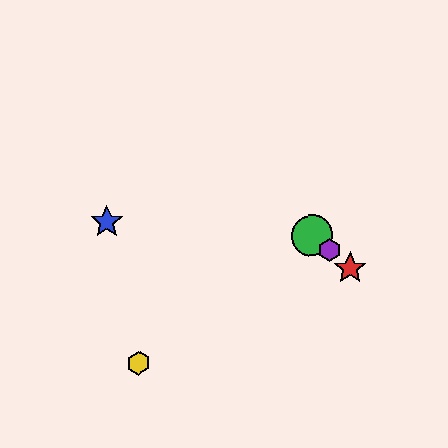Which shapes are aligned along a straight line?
The red star, the green circle, the purple hexagon are aligned along a straight line.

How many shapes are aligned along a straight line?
3 shapes (the red star, the green circle, the purple hexagon) are aligned along a straight line.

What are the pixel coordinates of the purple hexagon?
The purple hexagon is at (330, 250).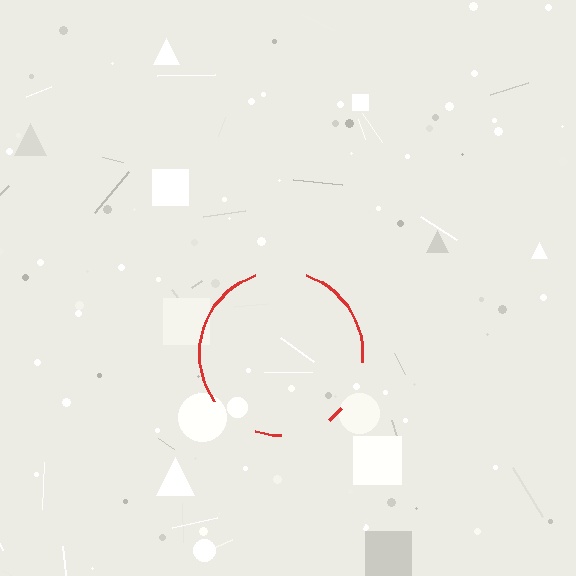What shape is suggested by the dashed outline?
The dashed outline suggests a circle.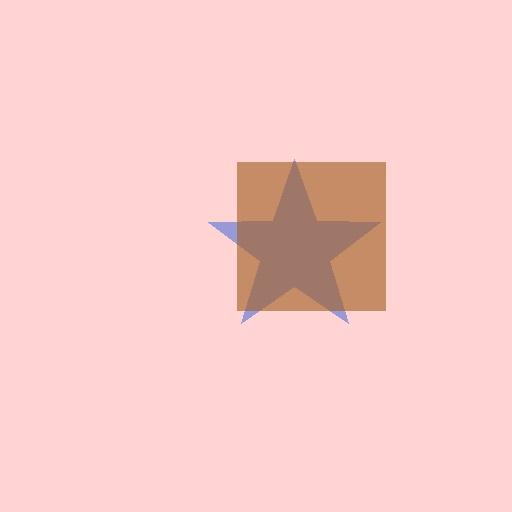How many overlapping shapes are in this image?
There are 2 overlapping shapes in the image.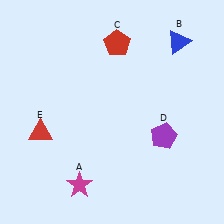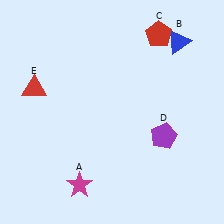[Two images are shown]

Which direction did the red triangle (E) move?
The red triangle (E) moved up.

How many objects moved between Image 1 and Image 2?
2 objects moved between the two images.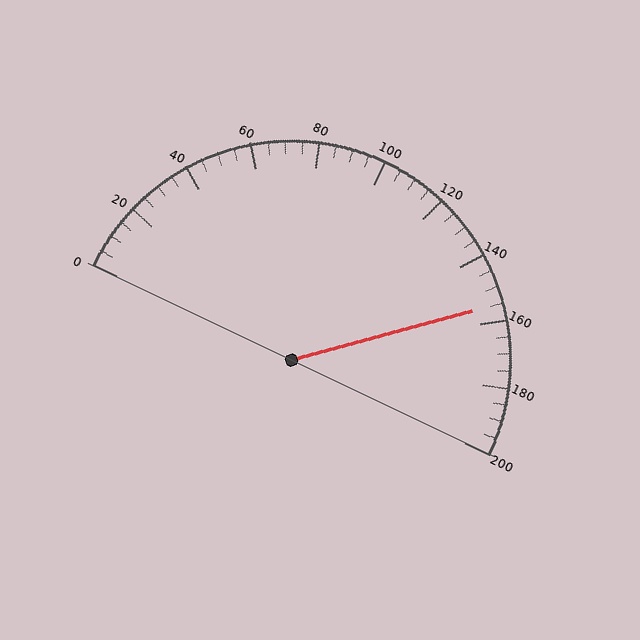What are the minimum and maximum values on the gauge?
The gauge ranges from 0 to 200.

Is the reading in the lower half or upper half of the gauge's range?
The reading is in the upper half of the range (0 to 200).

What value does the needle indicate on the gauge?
The needle indicates approximately 155.